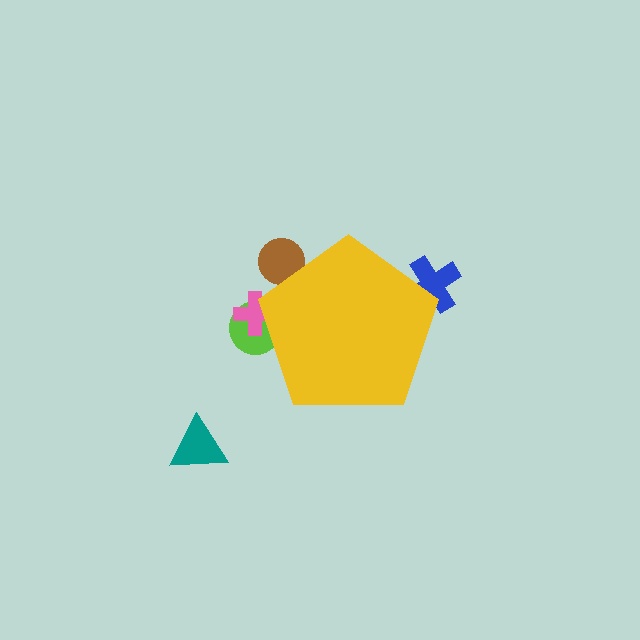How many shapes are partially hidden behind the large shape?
4 shapes are partially hidden.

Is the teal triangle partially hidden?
No, the teal triangle is fully visible.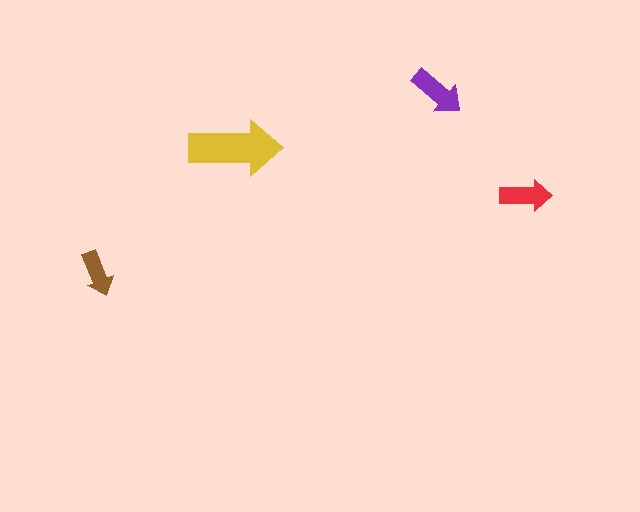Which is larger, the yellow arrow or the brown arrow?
The yellow one.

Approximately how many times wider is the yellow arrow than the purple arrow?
About 1.5 times wider.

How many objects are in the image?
There are 4 objects in the image.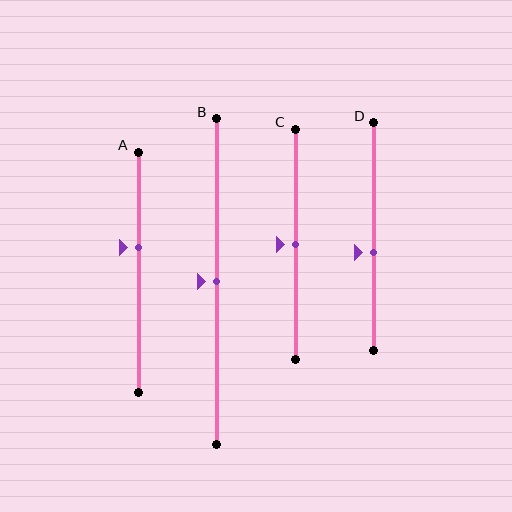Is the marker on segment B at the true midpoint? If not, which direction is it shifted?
Yes, the marker on segment B is at the true midpoint.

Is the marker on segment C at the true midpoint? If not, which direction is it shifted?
Yes, the marker on segment C is at the true midpoint.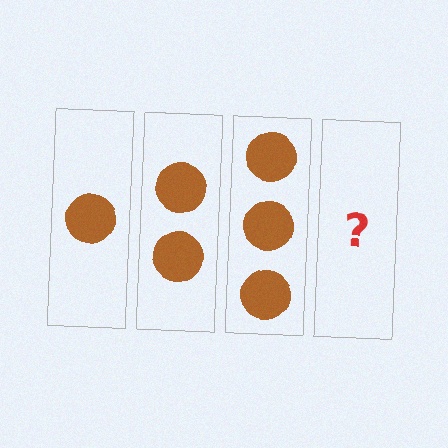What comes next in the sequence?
The next element should be 4 circles.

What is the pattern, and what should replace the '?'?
The pattern is that each step adds one more circle. The '?' should be 4 circles.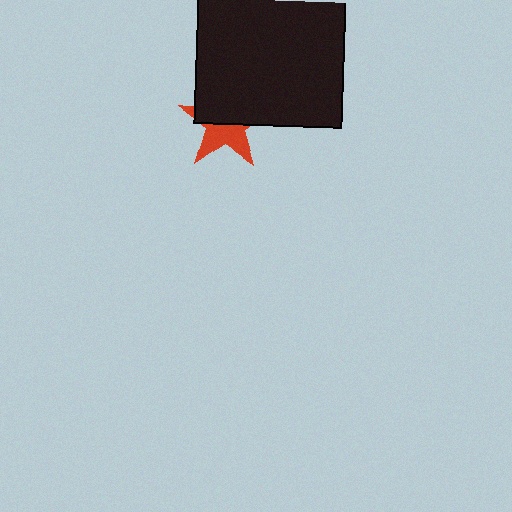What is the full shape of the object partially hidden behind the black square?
The partially hidden object is a red star.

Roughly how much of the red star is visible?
About half of it is visible (roughly 47%).